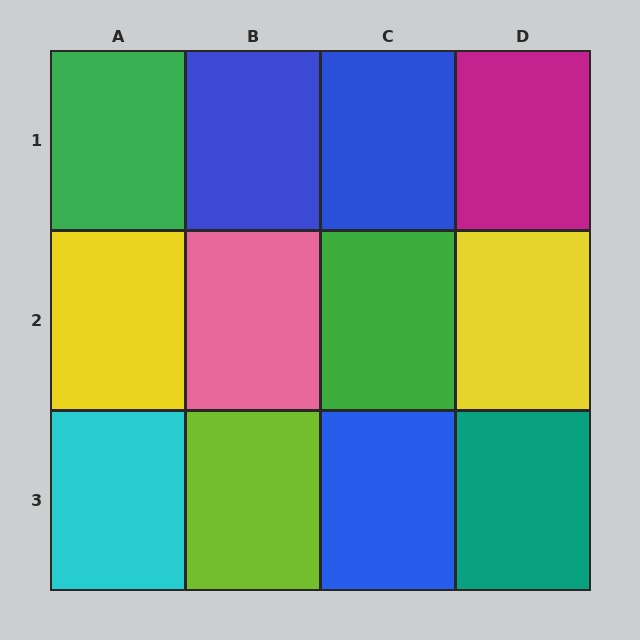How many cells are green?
2 cells are green.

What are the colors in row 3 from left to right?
Cyan, lime, blue, teal.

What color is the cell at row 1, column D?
Magenta.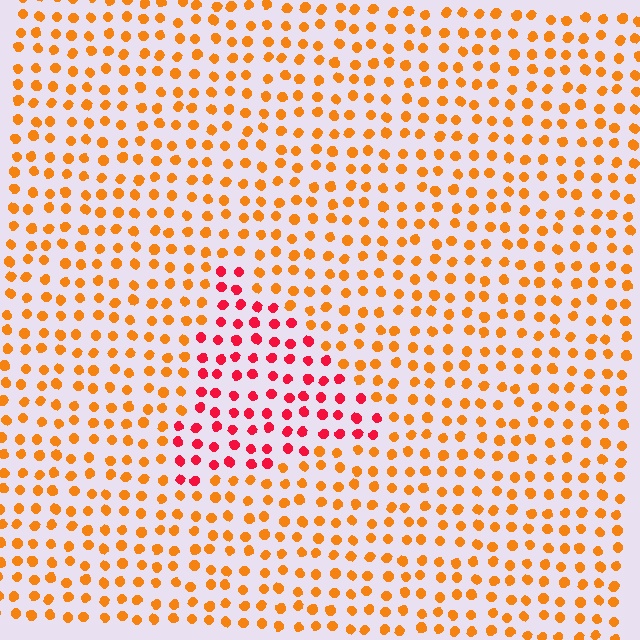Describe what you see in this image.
The image is filled with small orange elements in a uniform arrangement. A triangle-shaped region is visible where the elements are tinted to a slightly different hue, forming a subtle color boundary.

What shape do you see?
I see a triangle.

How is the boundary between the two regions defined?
The boundary is defined purely by a slight shift in hue (about 42 degrees). Spacing, size, and orientation are identical on both sides.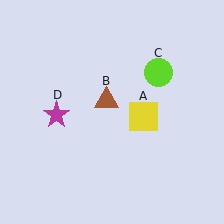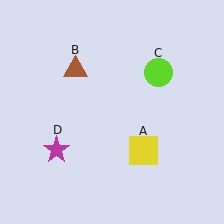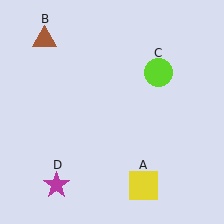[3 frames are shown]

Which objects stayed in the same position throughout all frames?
Lime circle (object C) remained stationary.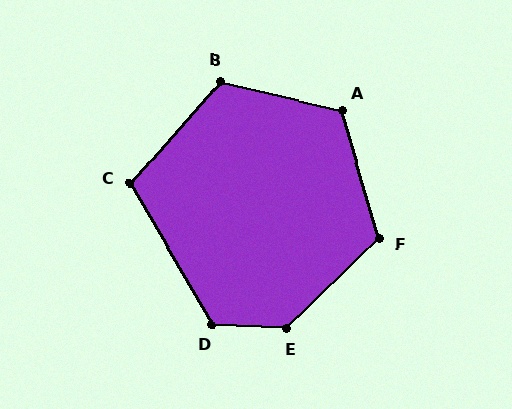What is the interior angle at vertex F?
Approximately 118 degrees (obtuse).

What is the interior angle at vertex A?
Approximately 119 degrees (obtuse).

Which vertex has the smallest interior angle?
C, at approximately 108 degrees.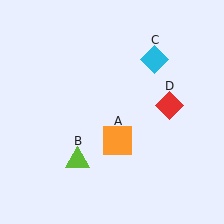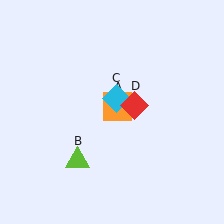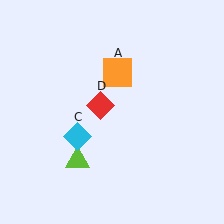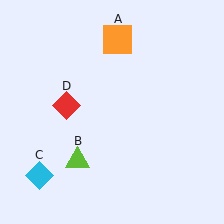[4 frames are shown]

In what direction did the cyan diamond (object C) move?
The cyan diamond (object C) moved down and to the left.